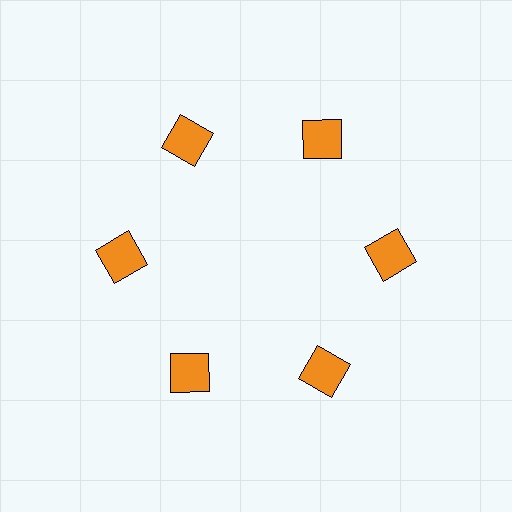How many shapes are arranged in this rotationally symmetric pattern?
There are 6 shapes, arranged in 6 groups of 1.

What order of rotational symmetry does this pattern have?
This pattern has 6-fold rotational symmetry.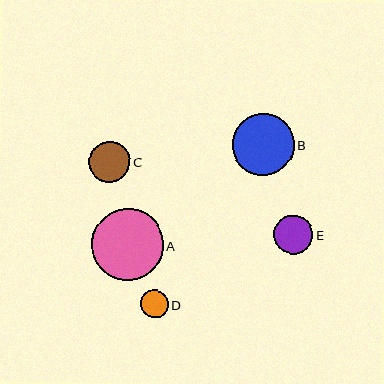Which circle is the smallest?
Circle D is the smallest with a size of approximately 28 pixels.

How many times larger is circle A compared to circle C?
Circle A is approximately 1.8 times the size of circle C.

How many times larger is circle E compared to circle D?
Circle E is approximately 1.4 times the size of circle D.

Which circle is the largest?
Circle A is the largest with a size of approximately 72 pixels.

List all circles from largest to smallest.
From largest to smallest: A, B, C, E, D.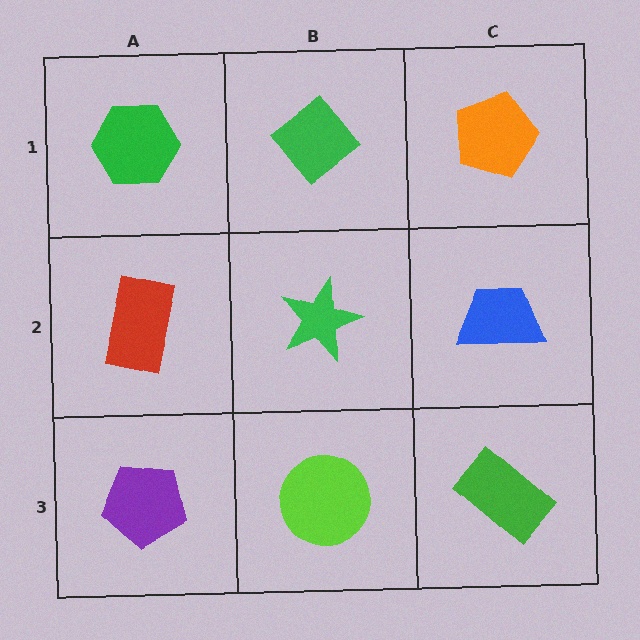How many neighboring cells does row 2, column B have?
4.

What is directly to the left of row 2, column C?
A green star.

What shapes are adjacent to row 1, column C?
A blue trapezoid (row 2, column C), a green diamond (row 1, column B).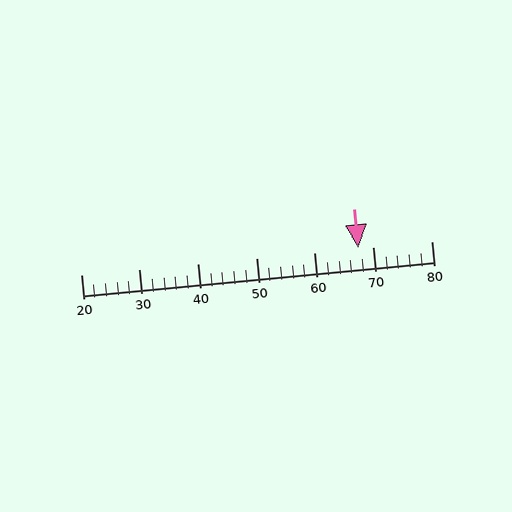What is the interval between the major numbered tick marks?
The major tick marks are spaced 10 units apart.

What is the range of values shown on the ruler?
The ruler shows values from 20 to 80.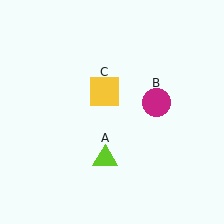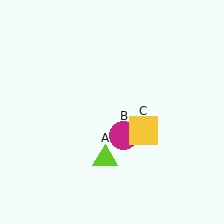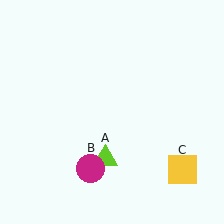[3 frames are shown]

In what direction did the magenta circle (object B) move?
The magenta circle (object B) moved down and to the left.